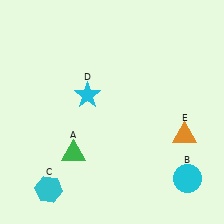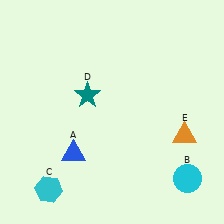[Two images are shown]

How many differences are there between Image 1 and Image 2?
There are 2 differences between the two images.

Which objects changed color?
A changed from green to blue. D changed from cyan to teal.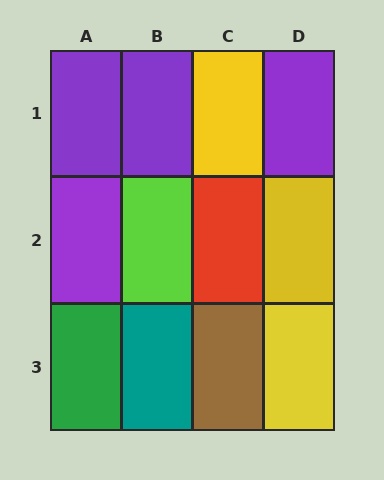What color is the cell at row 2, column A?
Purple.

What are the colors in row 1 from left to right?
Purple, purple, yellow, purple.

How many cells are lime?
1 cell is lime.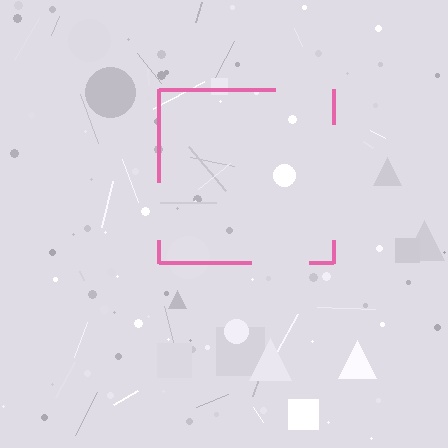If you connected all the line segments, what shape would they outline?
They would outline a square.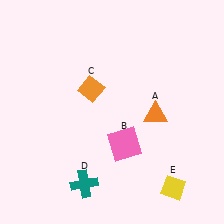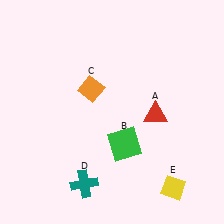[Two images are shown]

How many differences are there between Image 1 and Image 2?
There are 2 differences between the two images.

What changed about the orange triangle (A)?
In Image 1, A is orange. In Image 2, it changed to red.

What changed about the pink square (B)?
In Image 1, B is pink. In Image 2, it changed to green.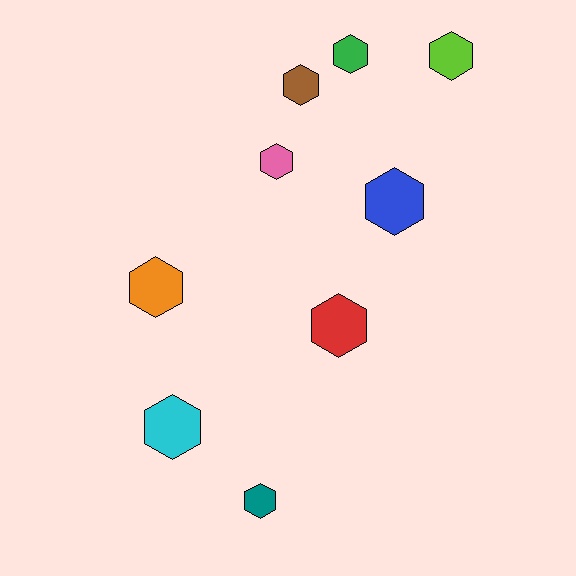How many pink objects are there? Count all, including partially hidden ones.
There is 1 pink object.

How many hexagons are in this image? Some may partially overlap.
There are 9 hexagons.